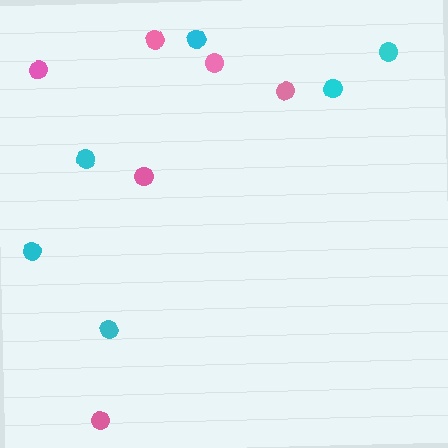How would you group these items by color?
There are 2 groups: one group of cyan circles (6) and one group of pink circles (6).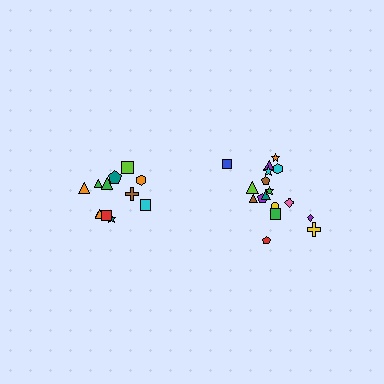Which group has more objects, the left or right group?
The right group.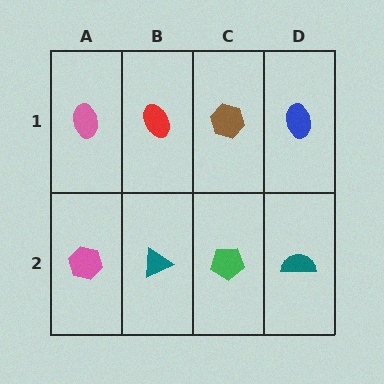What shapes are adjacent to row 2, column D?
A blue ellipse (row 1, column D), a green pentagon (row 2, column C).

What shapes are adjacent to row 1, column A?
A pink hexagon (row 2, column A), a red ellipse (row 1, column B).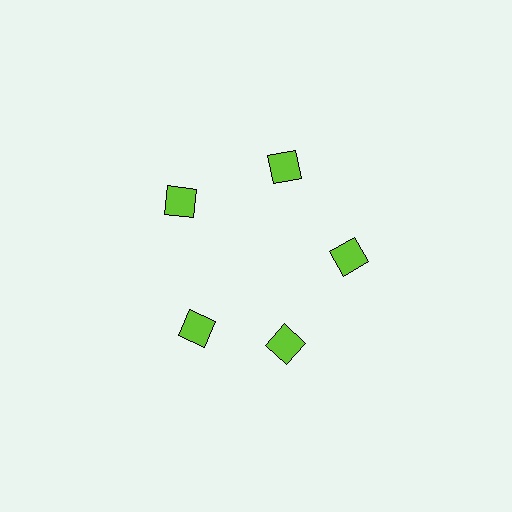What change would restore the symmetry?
The symmetry would be restored by rotating it back into even spacing with its neighbors so that all 5 squares sit at equal angles and equal distance from the center.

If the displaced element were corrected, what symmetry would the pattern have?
It would have 5-fold rotational symmetry — the pattern would map onto itself every 72 degrees.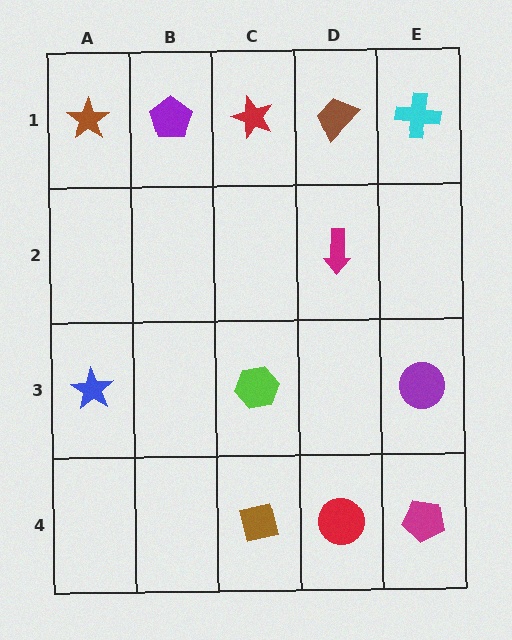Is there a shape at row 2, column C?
No, that cell is empty.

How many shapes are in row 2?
1 shape.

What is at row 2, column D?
A magenta arrow.